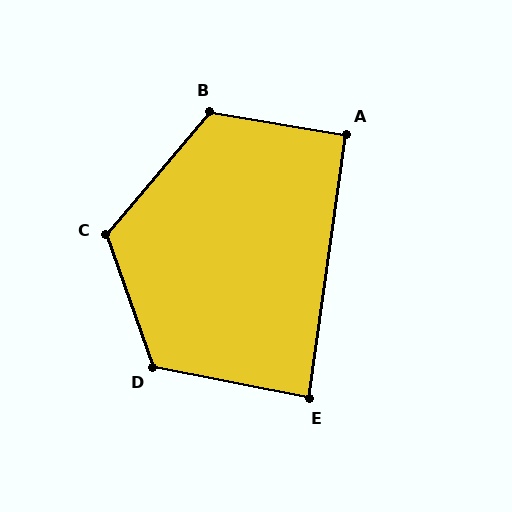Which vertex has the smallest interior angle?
E, at approximately 87 degrees.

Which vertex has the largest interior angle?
B, at approximately 121 degrees.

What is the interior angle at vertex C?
Approximately 120 degrees (obtuse).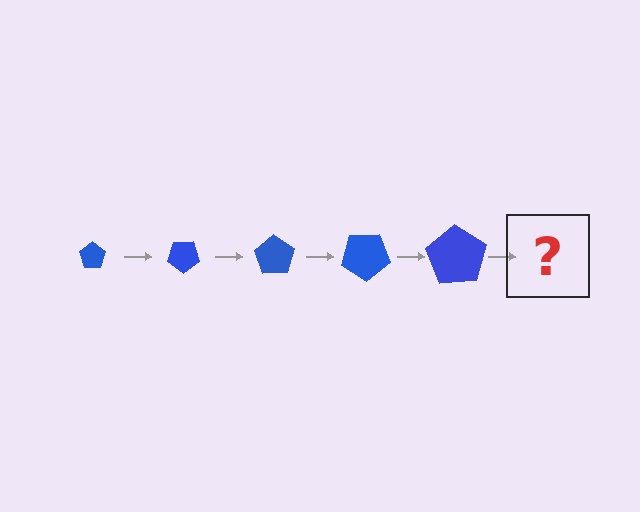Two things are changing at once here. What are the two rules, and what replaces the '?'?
The two rules are that the pentagon grows larger each step and it rotates 35 degrees each step. The '?' should be a pentagon, larger than the previous one and rotated 175 degrees from the start.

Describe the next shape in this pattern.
It should be a pentagon, larger than the previous one and rotated 175 degrees from the start.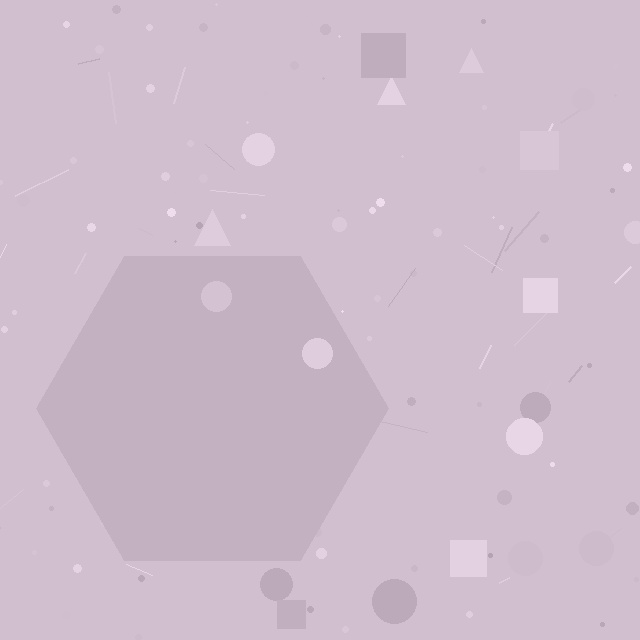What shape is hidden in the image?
A hexagon is hidden in the image.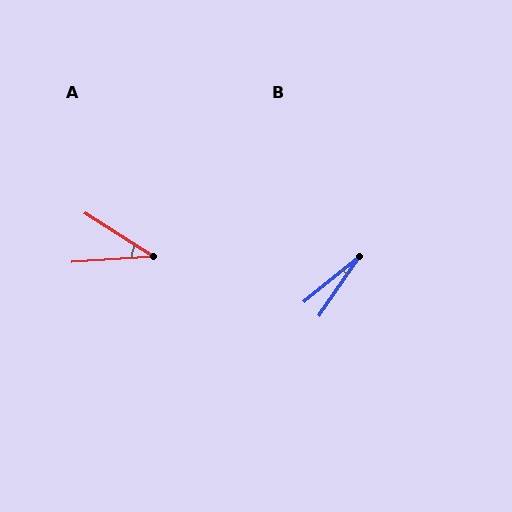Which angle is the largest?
A, at approximately 36 degrees.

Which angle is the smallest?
B, at approximately 16 degrees.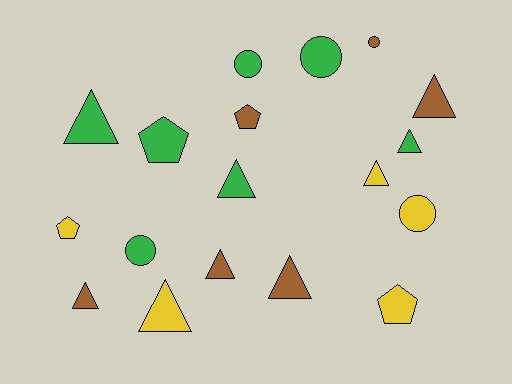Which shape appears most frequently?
Triangle, with 9 objects.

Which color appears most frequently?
Green, with 7 objects.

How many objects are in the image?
There are 18 objects.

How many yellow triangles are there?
There are 2 yellow triangles.